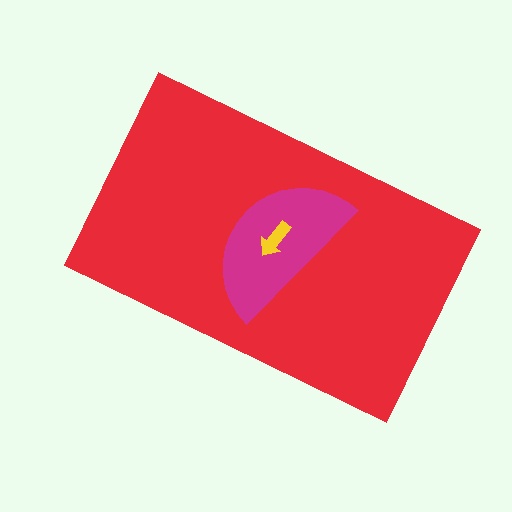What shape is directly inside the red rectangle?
The magenta semicircle.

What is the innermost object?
The yellow arrow.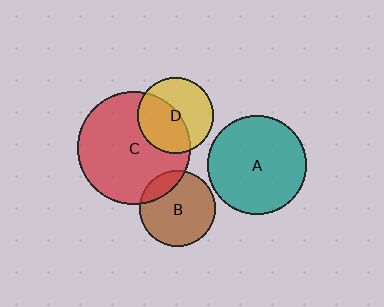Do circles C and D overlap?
Yes.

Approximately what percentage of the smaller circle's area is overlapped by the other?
Approximately 50%.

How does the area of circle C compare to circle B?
Approximately 2.2 times.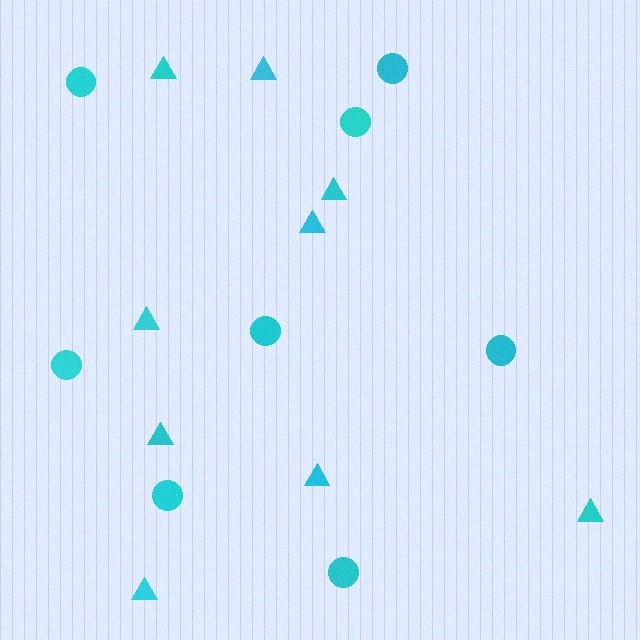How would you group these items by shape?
There are 2 groups: one group of circles (8) and one group of triangles (9).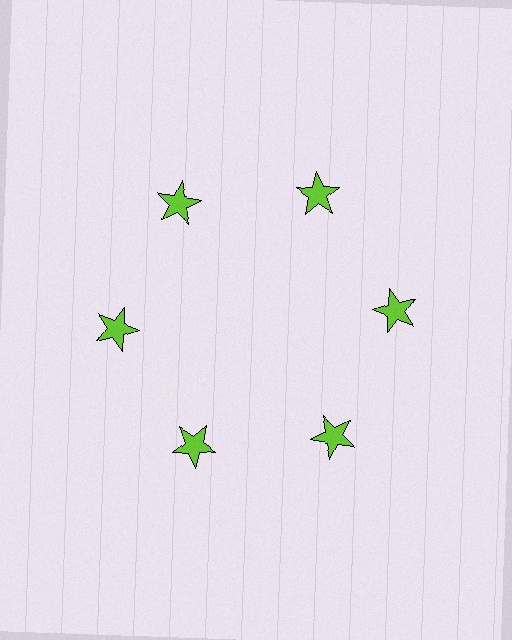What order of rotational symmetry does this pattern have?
This pattern has 6-fold rotational symmetry.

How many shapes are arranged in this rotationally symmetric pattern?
There are 6 shapes, arranged in 6 groups of 1.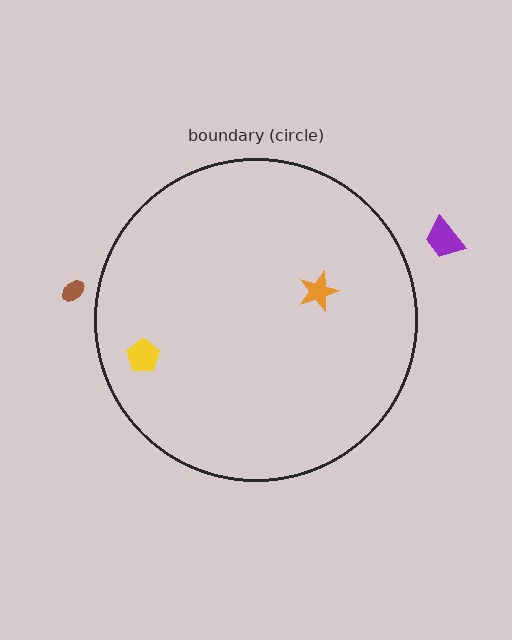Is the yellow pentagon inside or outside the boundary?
Inside.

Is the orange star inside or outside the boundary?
Inside.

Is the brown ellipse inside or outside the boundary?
Outside.